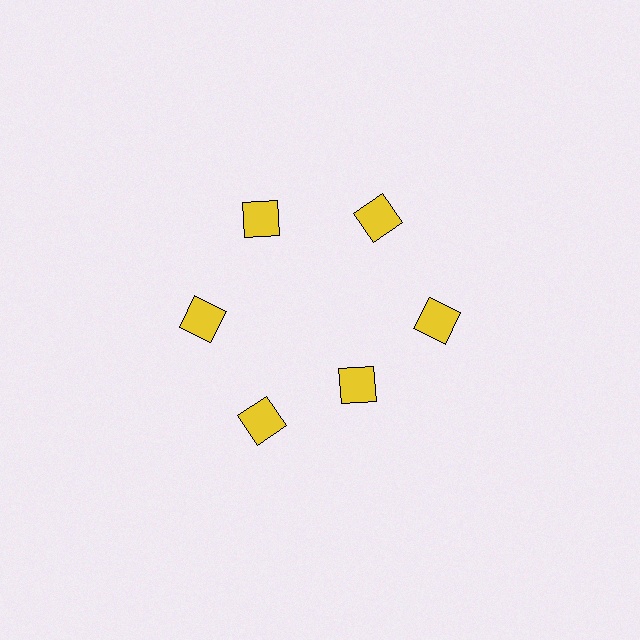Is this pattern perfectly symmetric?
No. The 6 yellow diamonds are arranged in a ring, but one element near the 5 o'clock position is pulled inward toward the center, breaking the 6-fold rotational symmetry.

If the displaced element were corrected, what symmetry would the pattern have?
It would have 6-fold rotational symmetry — the pattern would map onto itself every 60 degrees.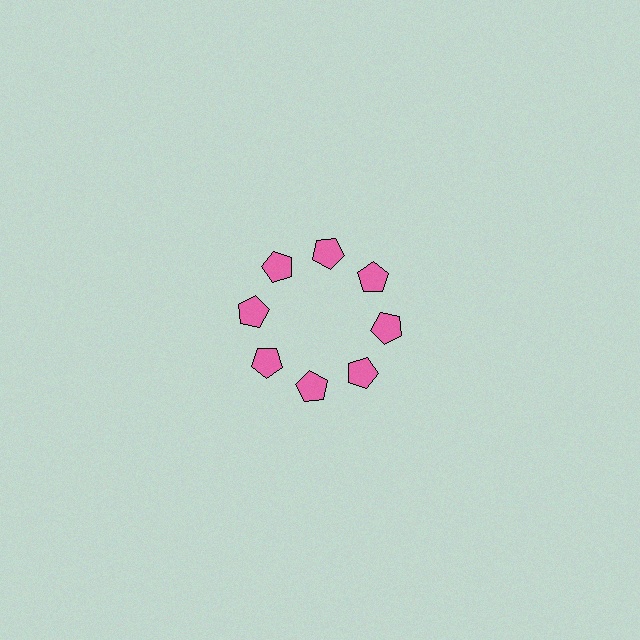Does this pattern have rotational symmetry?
Yes, this pattern has 8-fold rotational symmetry. It looks the same after rotating 45 degrees around the center.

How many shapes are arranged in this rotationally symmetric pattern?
There are 8 shapes, arranged in 8 groups of 1.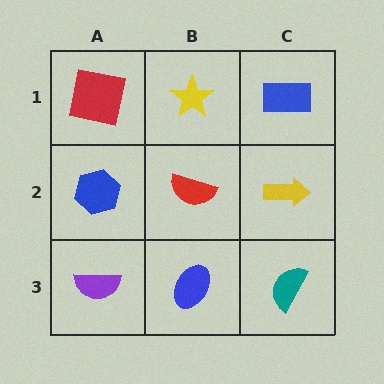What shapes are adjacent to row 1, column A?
A blue hexagon (row 2, column A), a yellow star (row 1, column B).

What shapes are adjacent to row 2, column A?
A red square (row 1, column A), a purple semicircle (row 3, column A), a red semicircle (row 2, column B).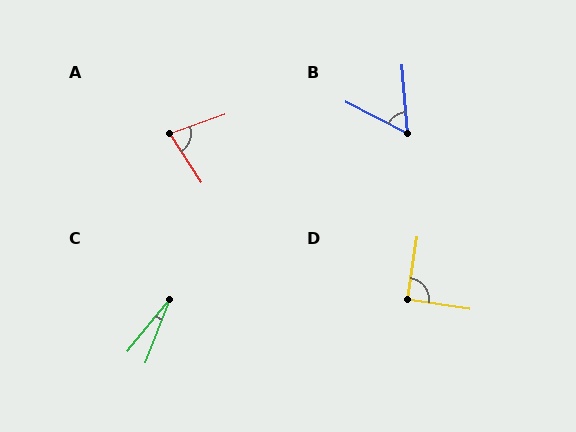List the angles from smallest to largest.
C (18°), B (59°), A (76°), D (90°).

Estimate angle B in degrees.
Approximately 59 degrees.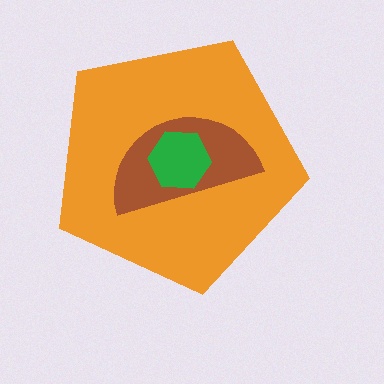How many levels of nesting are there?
3.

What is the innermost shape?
The green hexagon.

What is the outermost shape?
The orange pentagon.